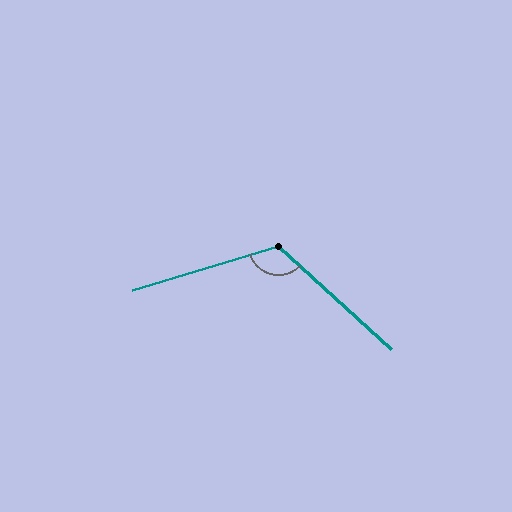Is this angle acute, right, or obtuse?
It is obtuse.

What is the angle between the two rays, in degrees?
Approximately 121 degrees.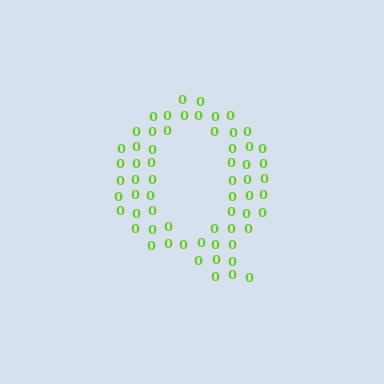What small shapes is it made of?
It is made of small digit 0's.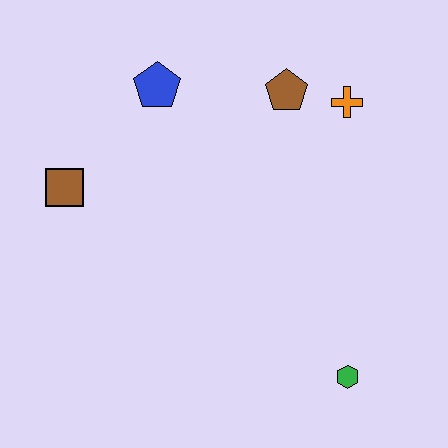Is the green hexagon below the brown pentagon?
Yes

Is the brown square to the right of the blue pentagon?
No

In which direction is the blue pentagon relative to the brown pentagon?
The blue pentagon is to the left of the brown pentagon.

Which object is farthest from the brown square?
The green hexagon is farthest from the brown square.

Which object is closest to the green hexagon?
The orange cross is closest to the green hexagon.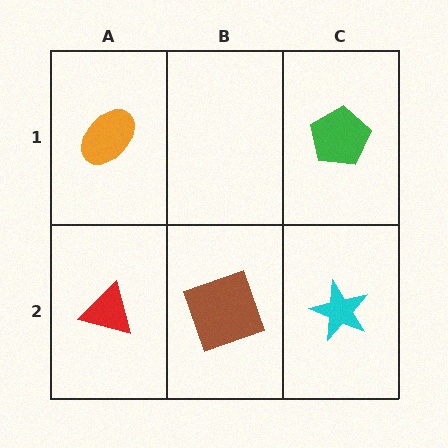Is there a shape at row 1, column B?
No, that cell is empty.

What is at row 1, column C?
A green pentagon.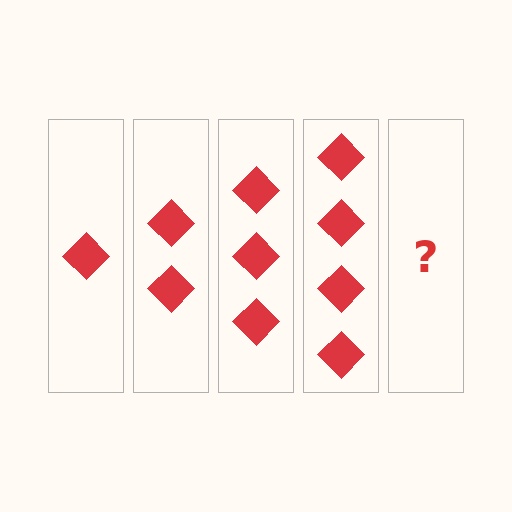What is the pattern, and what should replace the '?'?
The pattern is that each step adds one more diamond. The '?' should be 5 diamonds.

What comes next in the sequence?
The next element should be 5 diamonds.